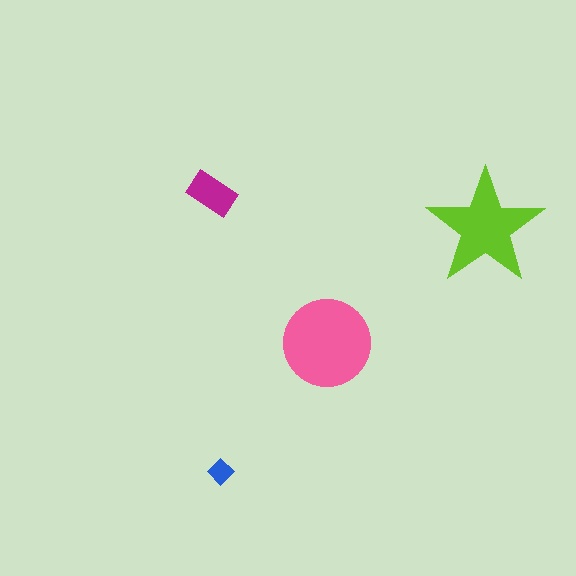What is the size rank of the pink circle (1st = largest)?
1st.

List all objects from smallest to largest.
The blue diamond, the magenta rectangle, the lime star, the pink circle.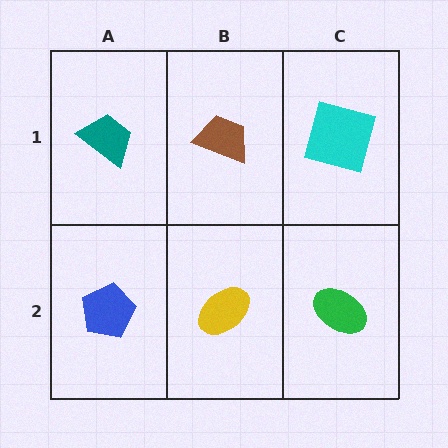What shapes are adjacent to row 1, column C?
A green ellipse (row 2, column C), a brown trapezoid (row 1, column B).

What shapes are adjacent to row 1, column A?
A blue pentagon (row 2, column A), a brown trapezoid (row 1, column B).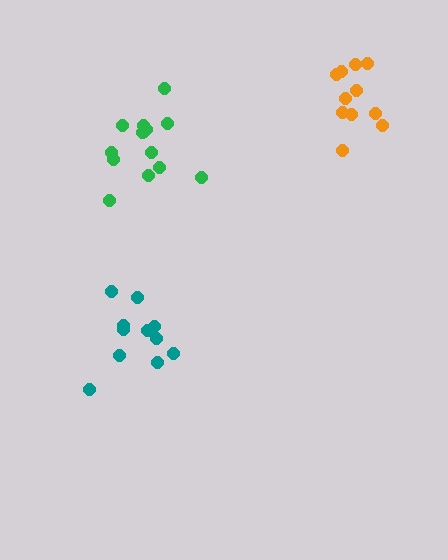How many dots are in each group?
Group 1: 14 dots, Group 2: 11 dots, Group 3: 11 dots (36 total).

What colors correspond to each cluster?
The clusters are colored: green, teal, orange.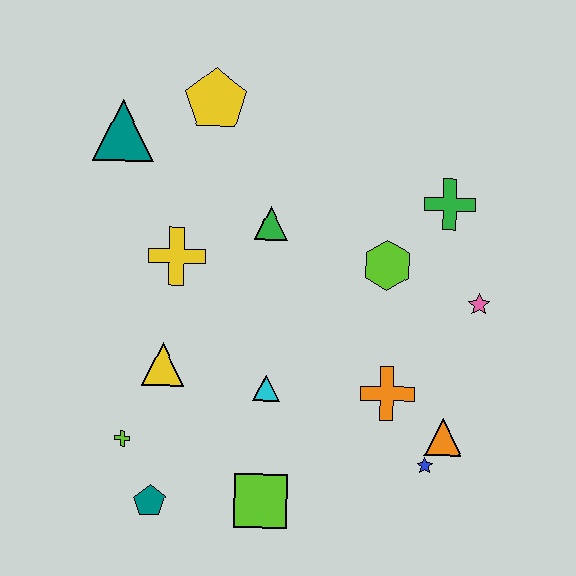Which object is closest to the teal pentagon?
The lime cross is closest to the teal pentagon.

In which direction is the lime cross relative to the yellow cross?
The lime cross is below the yellow cross.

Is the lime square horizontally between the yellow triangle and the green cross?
Yes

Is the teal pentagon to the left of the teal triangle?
No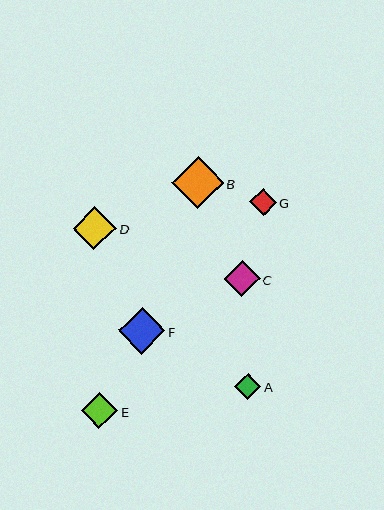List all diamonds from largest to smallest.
From largest to smallest: B, F, D, E, C, G, A.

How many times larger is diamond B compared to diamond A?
Diamond B is approximately 2.0 times the size of diamond A.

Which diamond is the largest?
Diamond B is the largest with a size of approximately 52 pixels.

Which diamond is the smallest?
Diamond A is the smallest with a size of approximately 26 pixels.